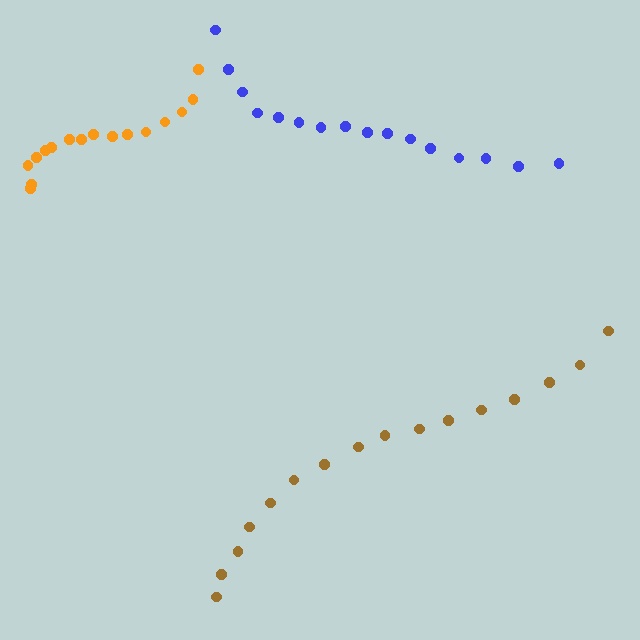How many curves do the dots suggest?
There are 3 distinct paths.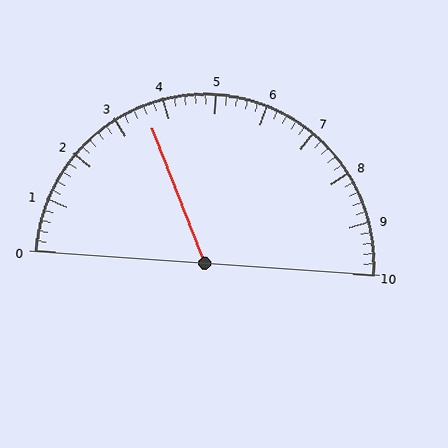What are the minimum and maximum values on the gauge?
The gauge ranges from 0 to 10.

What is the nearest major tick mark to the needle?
The nearest major tick mark is 4.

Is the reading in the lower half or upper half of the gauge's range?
The reading is in the lower half of the range (0 to 10).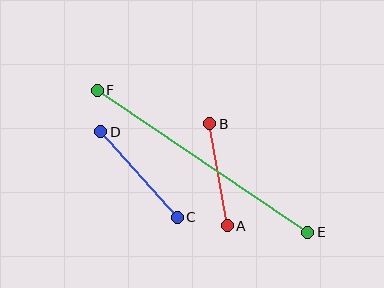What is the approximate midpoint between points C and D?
The midpoint is at approximately (139, 175) pixels.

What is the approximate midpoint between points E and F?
The midpoint is at approximately (203, 161) pixels.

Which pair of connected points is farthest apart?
Points E and F are farthest apart.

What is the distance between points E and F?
The distance is approximately 254 pixels.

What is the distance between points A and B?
The distance is approximately 103 pixels.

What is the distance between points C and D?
The distance is approximately 115 pixels.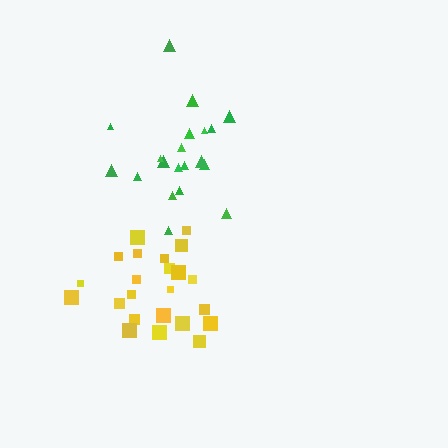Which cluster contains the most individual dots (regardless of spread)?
Yellow (23).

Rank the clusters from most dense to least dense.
yellow, green.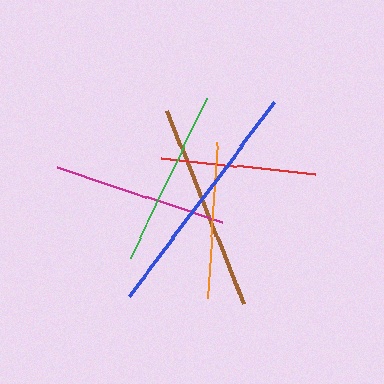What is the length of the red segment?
The red segment is approximately 155 pixels long.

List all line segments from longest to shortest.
From longest to shortest: blue, brown, green, magenta, orange, red.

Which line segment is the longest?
The blue line is the longest at approximately 242 pixels.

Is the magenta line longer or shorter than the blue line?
The blue line is longer than the magenta line.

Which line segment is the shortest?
The red line is the shortest at approximately 155 pixels.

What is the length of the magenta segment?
The magenta segment is approximately 175 pixels long.